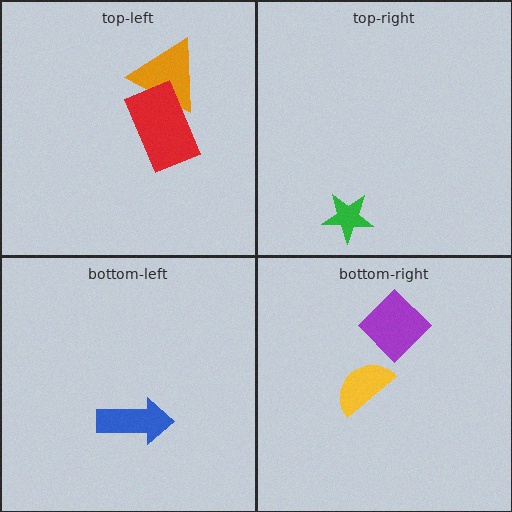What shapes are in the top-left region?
The orange triangle, the red rectangle.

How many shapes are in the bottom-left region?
1.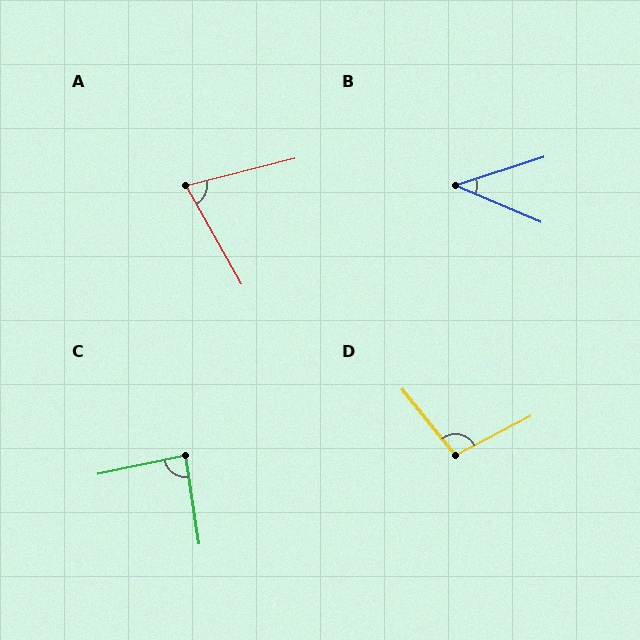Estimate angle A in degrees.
Approximately 74 degrees.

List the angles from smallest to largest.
B (41°), A (74°), C (87°), D (101°).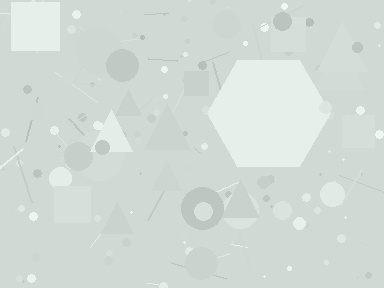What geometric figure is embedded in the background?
A hexagon is embedded in the background.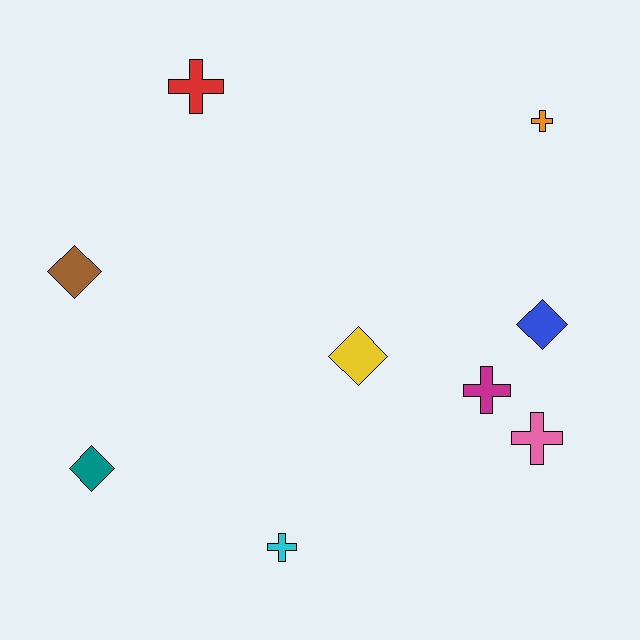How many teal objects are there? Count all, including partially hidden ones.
There is 1 teal object.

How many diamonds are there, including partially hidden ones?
There are 4 diamonds.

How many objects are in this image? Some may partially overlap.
There are 9 objects.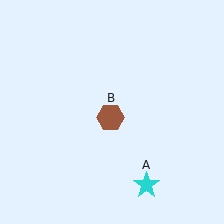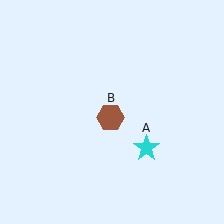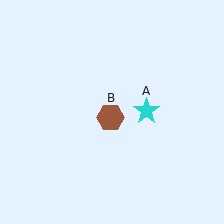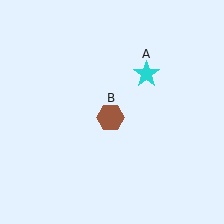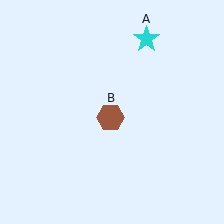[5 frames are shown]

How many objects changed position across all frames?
1 object changed position: cyan star (object A).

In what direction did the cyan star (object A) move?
The cyan star (object A) moved up.